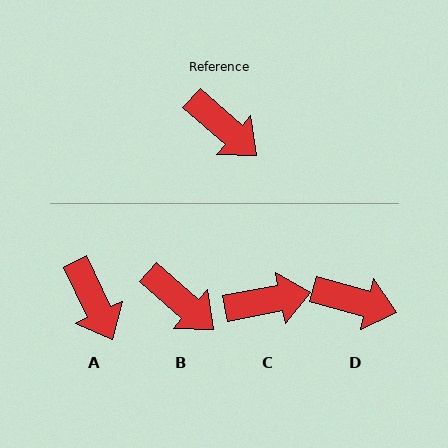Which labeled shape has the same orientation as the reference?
B.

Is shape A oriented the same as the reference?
No, it is off by about 23 degrees.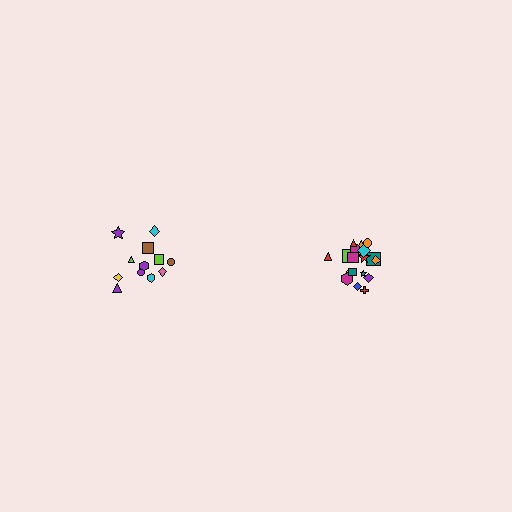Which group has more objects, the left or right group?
The right group.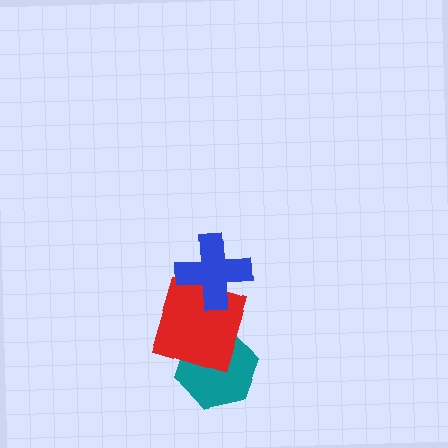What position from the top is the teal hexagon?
The teal hexagon is 3rd from the top.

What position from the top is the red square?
The red square is 2nd from the top.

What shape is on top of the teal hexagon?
The red square is on top of the teal hexagon.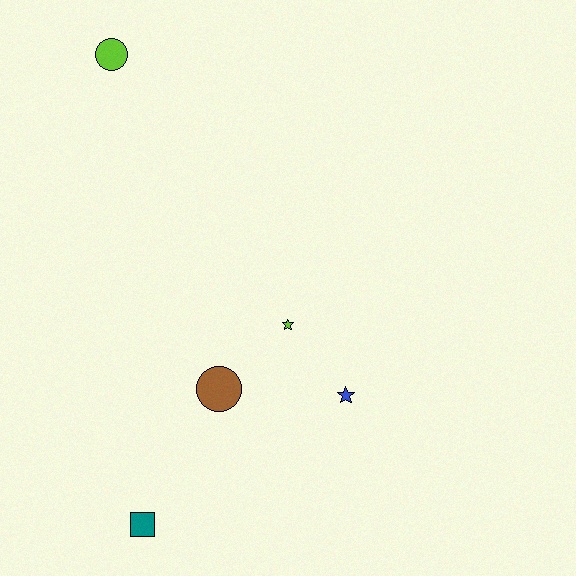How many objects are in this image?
There are 5 objects.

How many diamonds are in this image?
There are no diamonds.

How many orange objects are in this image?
There are no orange objects.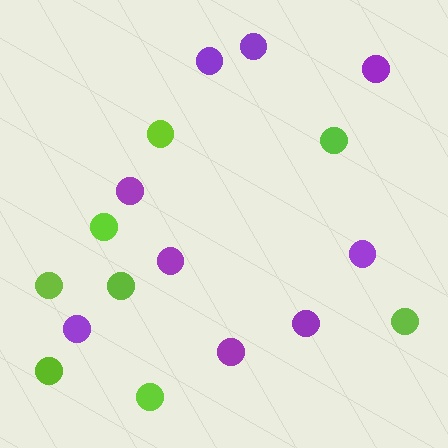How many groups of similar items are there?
There are 2 groups: one group of purple circles (9) and one group of lime circles (8).